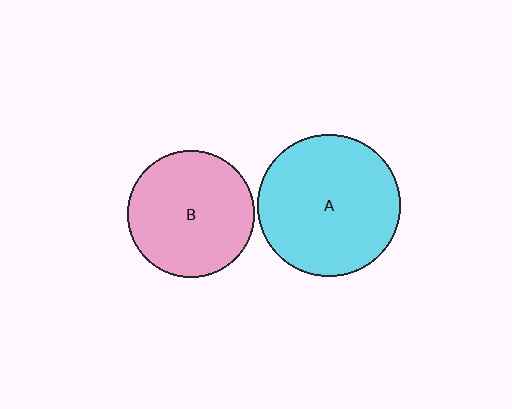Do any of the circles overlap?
No, none of the circles overlap.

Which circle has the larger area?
Circle A (cyan).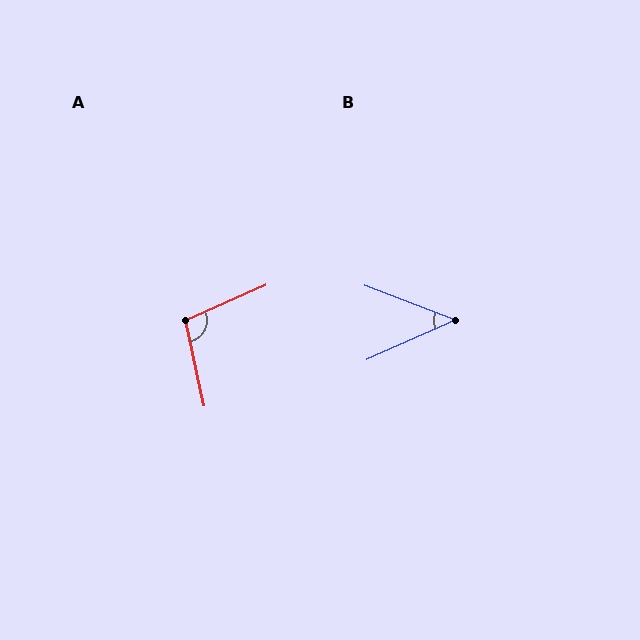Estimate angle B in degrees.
Approximately 45 degrees.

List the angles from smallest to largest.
B (45°), A (102°).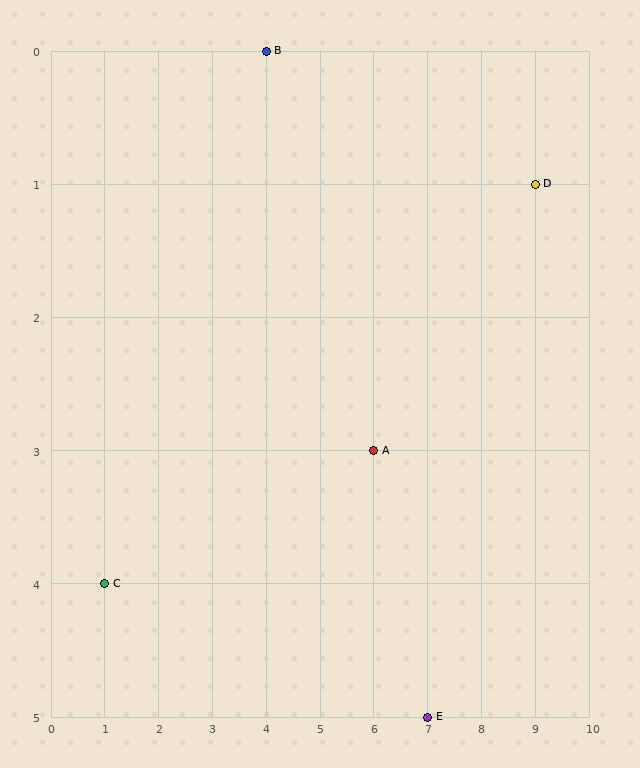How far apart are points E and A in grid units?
Points E and A are 1 column and 2 rows apart (about 2.2 grid units diagonally).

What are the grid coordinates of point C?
Point C is at grid coordinates (1, 4).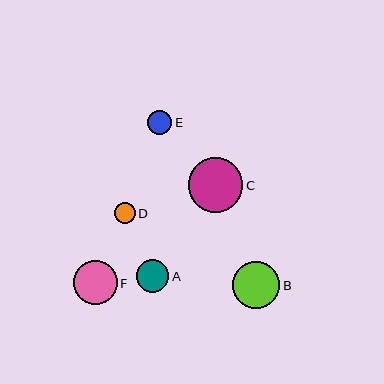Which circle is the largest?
Circle C is the largest with a size of approximately 54 pixels.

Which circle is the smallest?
Circle D is the smallest with a size of approximately 21 pixels.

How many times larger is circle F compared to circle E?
Circle F is approximately 1.8 times the size of circle E.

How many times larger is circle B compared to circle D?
Circle B is approximately 2.3 times the size of circle D.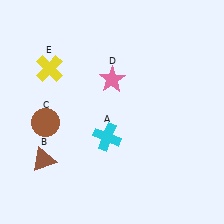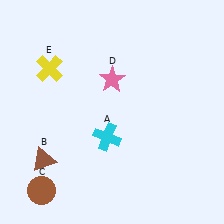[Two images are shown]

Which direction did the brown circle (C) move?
The brown circle (C) moved down.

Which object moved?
The brown circle (C) moved down.